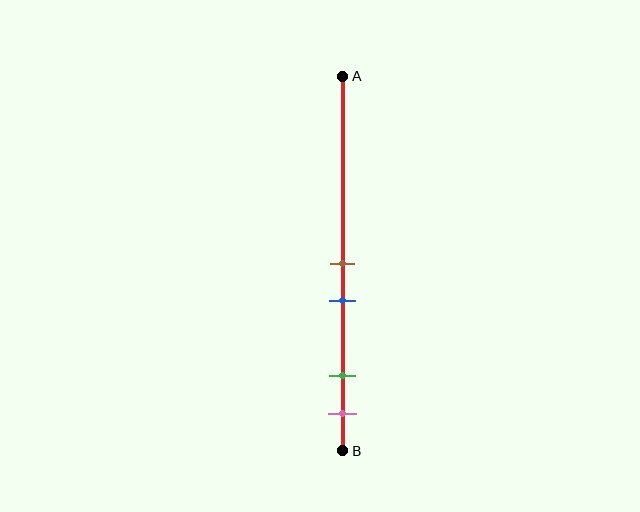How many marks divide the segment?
There are 4 marks dividing the segment.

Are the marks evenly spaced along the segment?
No, the marks are not evenly spaced.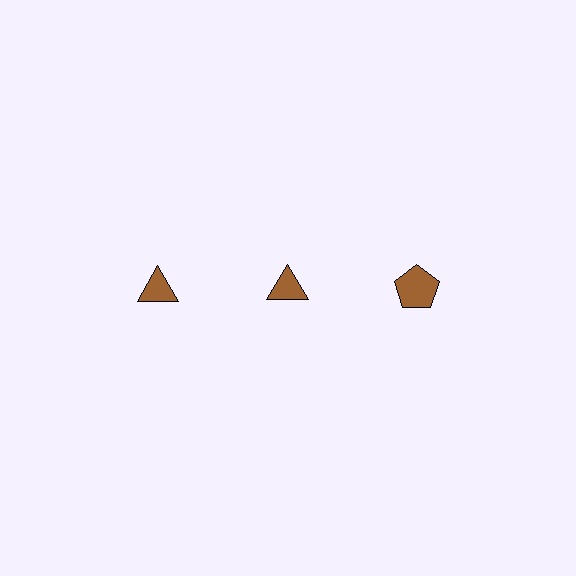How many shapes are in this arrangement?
There are 3 shapes arranged in a grid pattern.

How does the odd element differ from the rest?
It has a different shape: pentagon instead of triangle.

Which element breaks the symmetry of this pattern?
The brown pentagon in the top row, center column breaks the symmetry. All other shapes are brown triangles.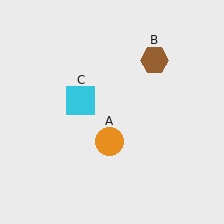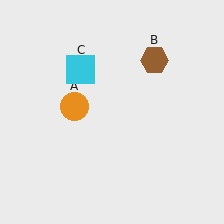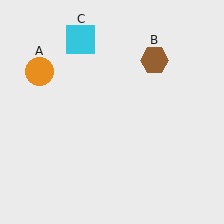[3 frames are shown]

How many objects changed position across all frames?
2 objects changed position: orange circle (object A), cyan square (object C).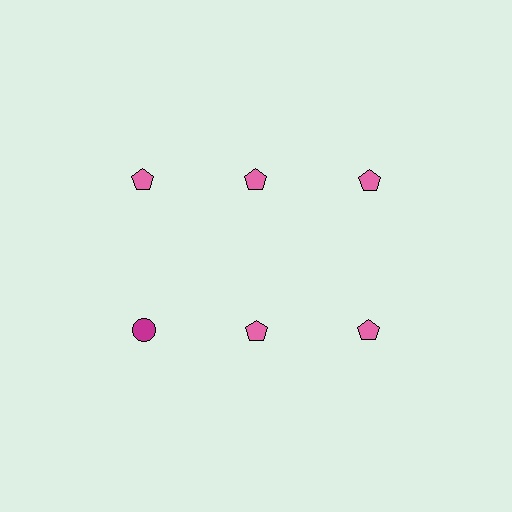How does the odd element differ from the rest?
It differs in both color (magenta instead of pink) and shape (circle instead of pentagon).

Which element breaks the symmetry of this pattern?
The magenta circle in the second row, leftmost column breaks the symmetry. All other shapes are pink pentagons.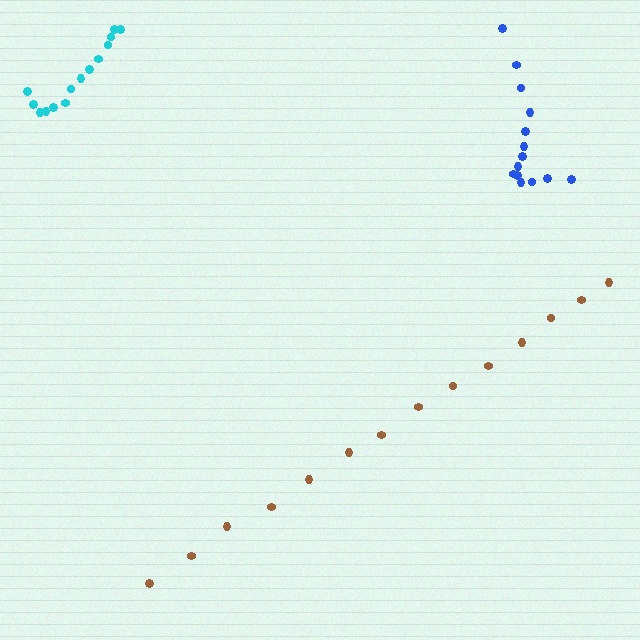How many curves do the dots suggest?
There are 3 distinct paths.